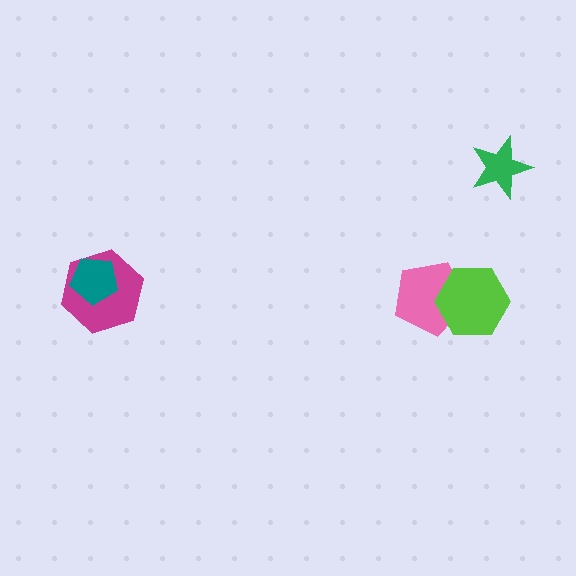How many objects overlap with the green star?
0 objects overlap with the green star.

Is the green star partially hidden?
No, no other shape covers it.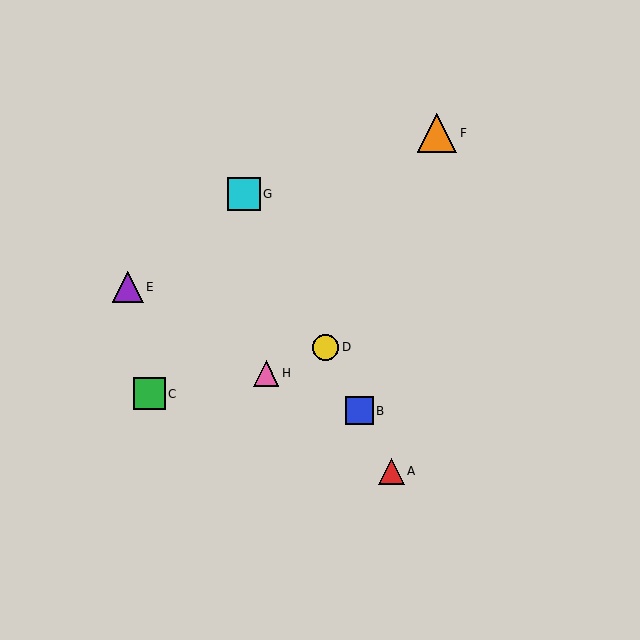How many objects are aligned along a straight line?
4 objects (A, B, D, G) are aligned along a straight line.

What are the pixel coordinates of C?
Object C is at (149, 394).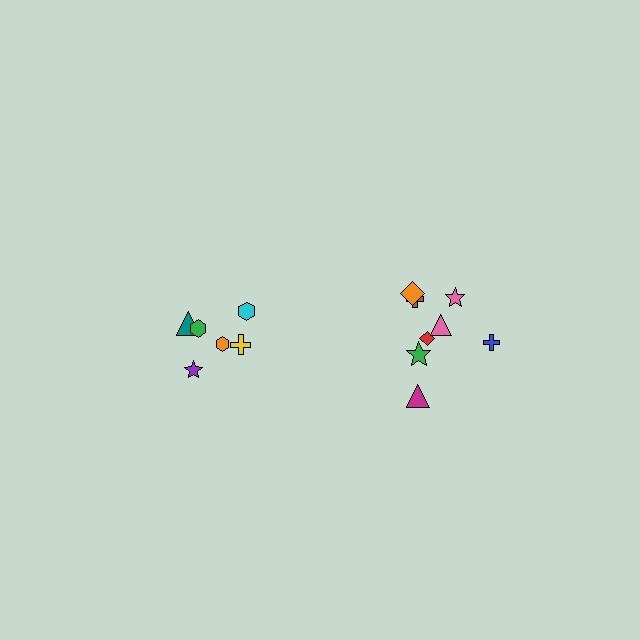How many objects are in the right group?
There are 8 objects.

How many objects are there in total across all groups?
There are 14 objects.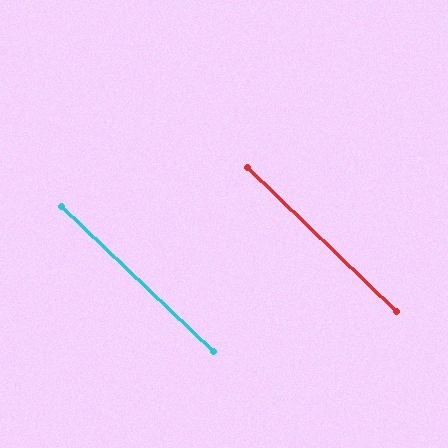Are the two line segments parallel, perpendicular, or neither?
Parallel — their directions differ by only 0.5°.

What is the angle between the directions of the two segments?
Approximately 1 degree.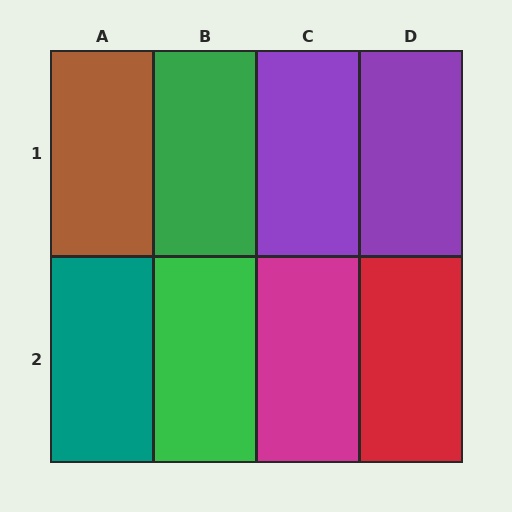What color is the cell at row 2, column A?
Teal.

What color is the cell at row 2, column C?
Magenta.